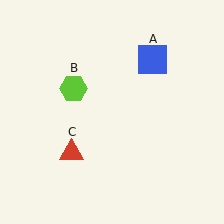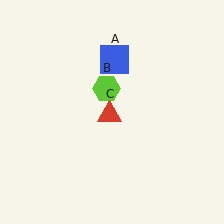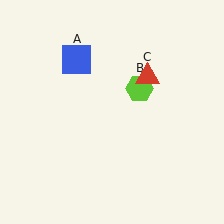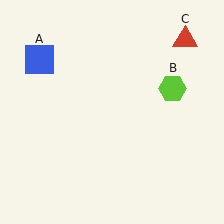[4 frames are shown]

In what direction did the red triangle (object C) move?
The red triangle (object C) moved up and to the right.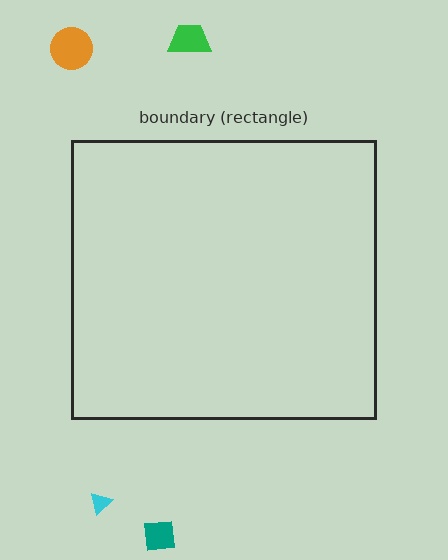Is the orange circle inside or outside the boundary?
Outside.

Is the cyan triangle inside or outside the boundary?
Outside.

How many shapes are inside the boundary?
0 inside, 4 outside.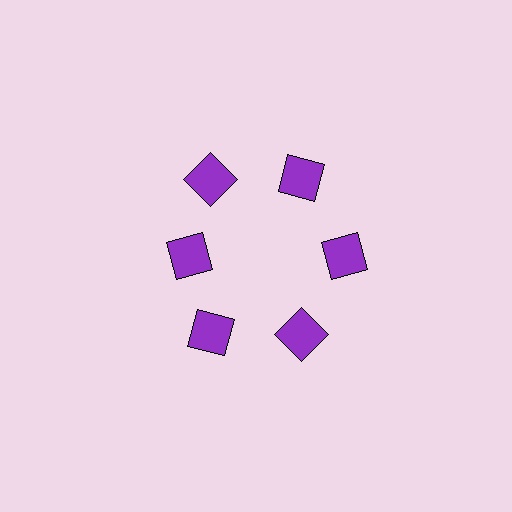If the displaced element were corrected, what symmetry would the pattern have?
It would have 6-fold rotational symmetry — the pattern would map onto itself every 60 degrees.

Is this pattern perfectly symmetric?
No. The 6 purple squares are arranged in a ring, but one element near the 9 o'clock position is pulled inward toward the center, breaking the 6-fold rotational symmetry.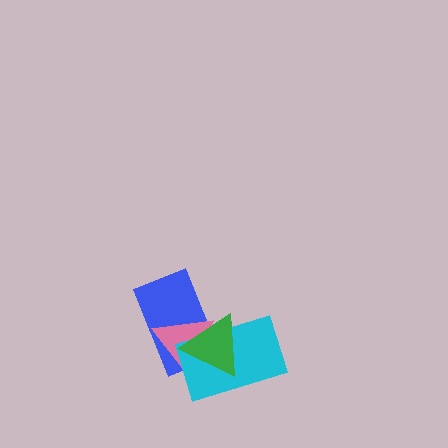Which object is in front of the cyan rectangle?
The green triangle is in front of the cyan rectangle.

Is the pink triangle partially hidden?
Yes, it is partially covered by another shape.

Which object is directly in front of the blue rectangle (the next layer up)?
The pink triangle is directly in front of the blue rectangle.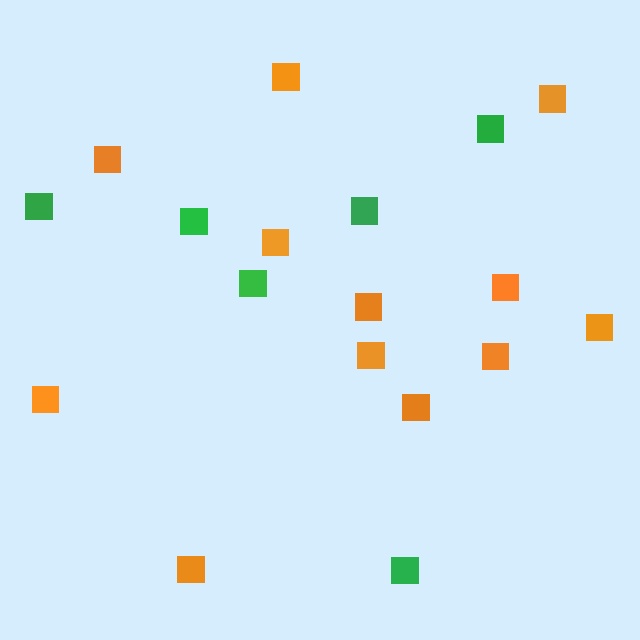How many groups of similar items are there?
There are 2 groups: one group of orange squares (12) and one group of green squares (6).